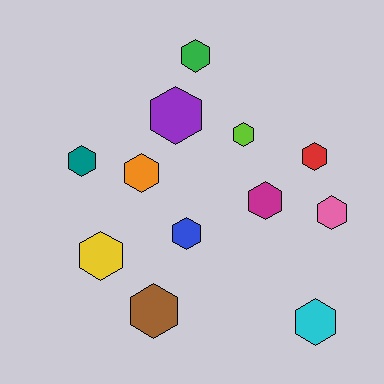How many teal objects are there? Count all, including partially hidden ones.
There is 1 teal object.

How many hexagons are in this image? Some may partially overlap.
There are 12 hexagons.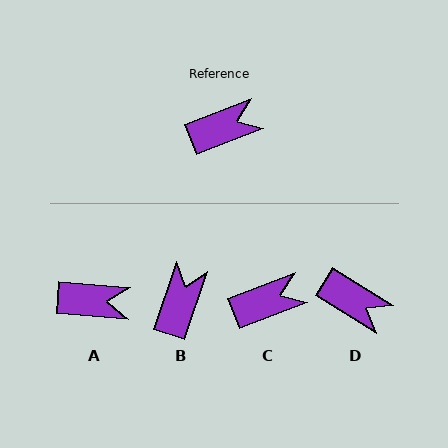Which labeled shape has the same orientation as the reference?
C.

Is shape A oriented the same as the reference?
No, it is off by about 26 degrees.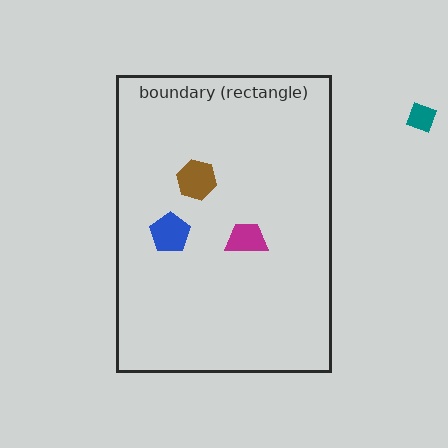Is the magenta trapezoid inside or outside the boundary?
Inside.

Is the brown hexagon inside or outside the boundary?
Inside.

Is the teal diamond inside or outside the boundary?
Outside.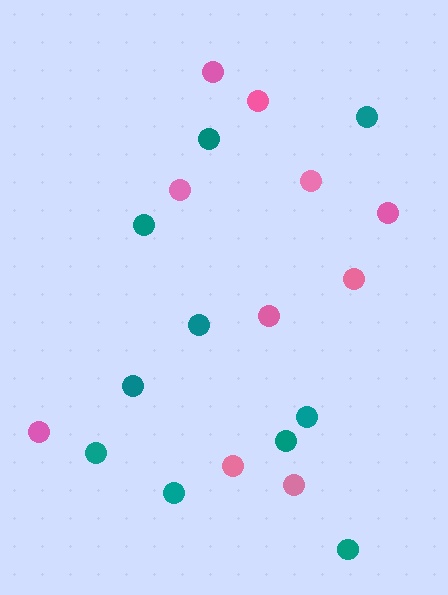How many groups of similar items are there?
There are 2 groups: one group of teal circles (10) and one group of pink circles (10).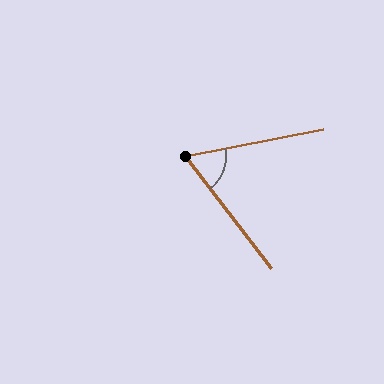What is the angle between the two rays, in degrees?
Approximately 64 degrees.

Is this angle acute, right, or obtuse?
It is acute.